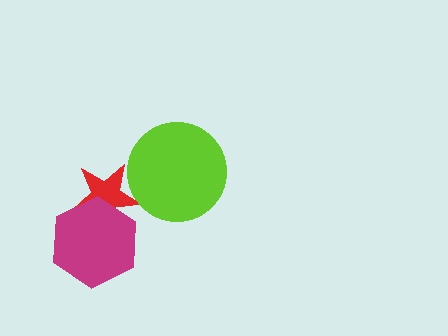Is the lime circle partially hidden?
No, no other shape covers it.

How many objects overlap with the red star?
2 objects overlap with the red star.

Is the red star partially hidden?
Yes, it is partially covered by another shape.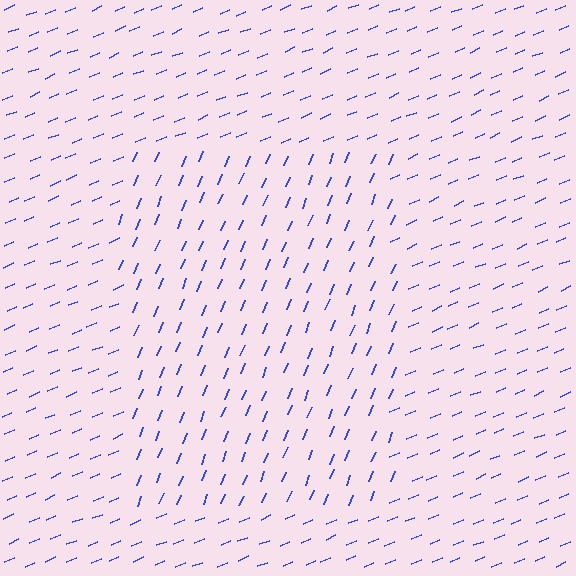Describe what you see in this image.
The image is filled with small blue line segments. A rectangle region in the image has lines oriented differently from the surrounding lines, creating a visible texture boundary.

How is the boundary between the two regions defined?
The boundary is defined purely by a change in line orientation (approximately 45 degrees difference). All lines are the same color and thickness.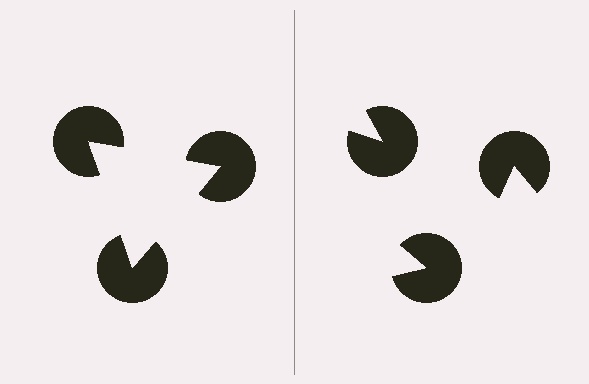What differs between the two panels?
The pac-man discs are positioned identically on both sides; only the wedge orientations differ. On the left they align to a triangle; on the right they are misaligned.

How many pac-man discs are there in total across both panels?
6 — 3 on each side.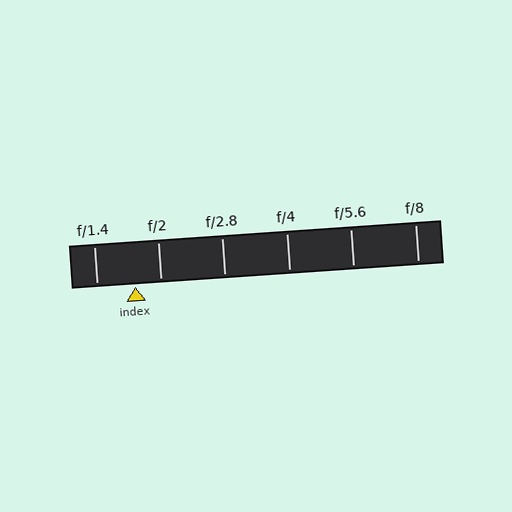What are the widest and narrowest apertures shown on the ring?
The widest aperture shown is f/1.4 and the narrowest is f/8.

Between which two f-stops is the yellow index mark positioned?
The index mark is between f/1.4 and f/2.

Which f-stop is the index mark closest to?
The index mark is closest to f/2.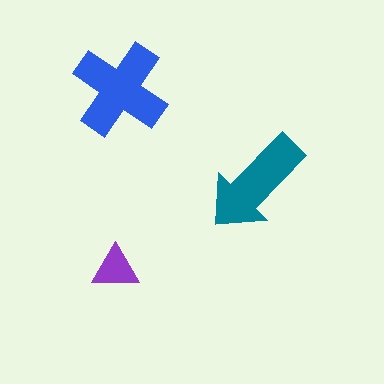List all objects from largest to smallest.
The blue cross, the teal arrow, the purple triangle.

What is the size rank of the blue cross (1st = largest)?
1st.